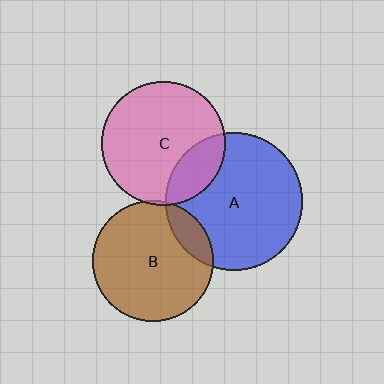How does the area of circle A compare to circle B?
Approximately 1.3 times.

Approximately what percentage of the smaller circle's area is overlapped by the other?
Approximately 5%.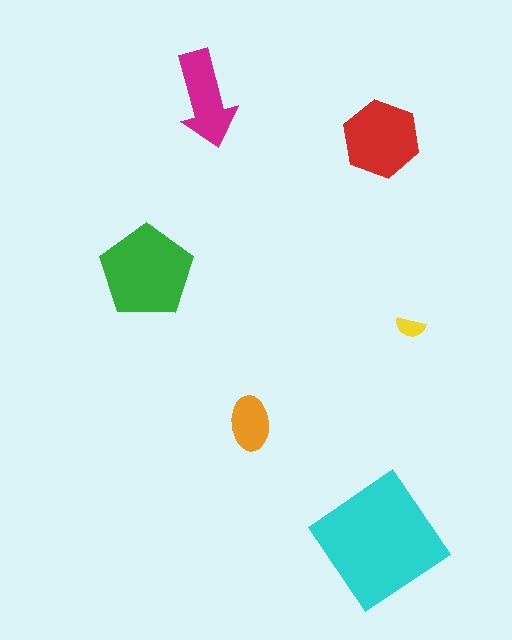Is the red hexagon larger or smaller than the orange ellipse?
Larger.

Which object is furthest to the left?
The green pentagon is leftmost.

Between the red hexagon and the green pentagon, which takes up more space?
The green pentagon.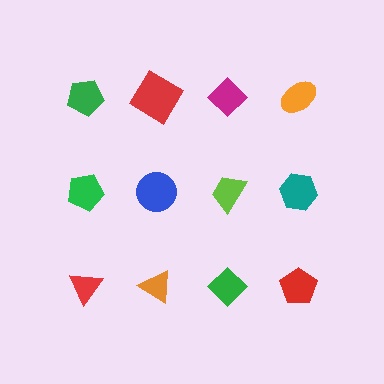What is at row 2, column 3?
A lime trapezoid.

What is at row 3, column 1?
A red triangle.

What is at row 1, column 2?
A red diamond.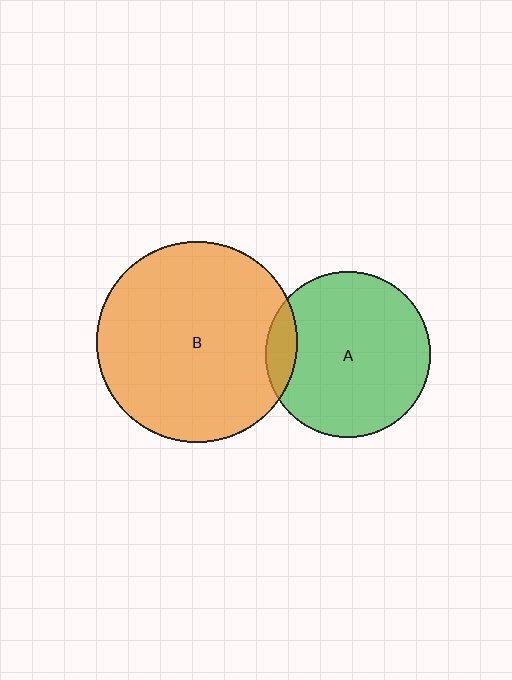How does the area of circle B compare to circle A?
Approximately 1.5 times.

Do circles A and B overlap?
Yes.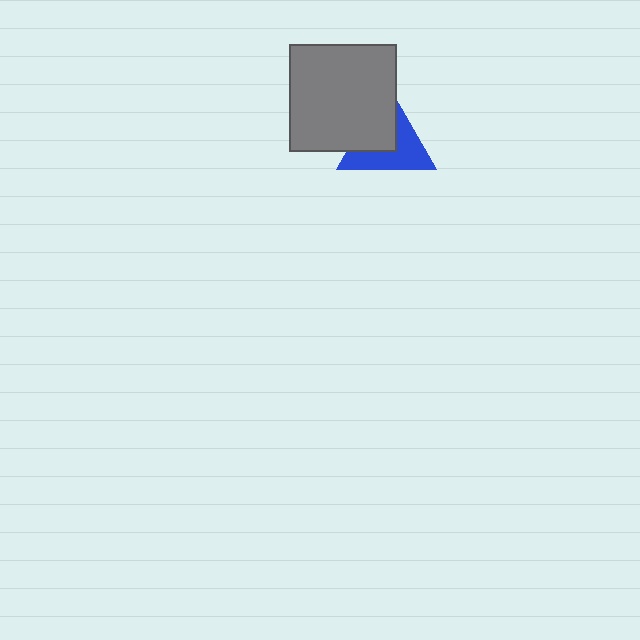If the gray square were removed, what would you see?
You would see the complete blue triangle.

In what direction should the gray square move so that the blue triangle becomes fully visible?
The gray square should move toward the upper-left. That is the shortest direction to clear the overlap and leave the blue triangle fully visible.